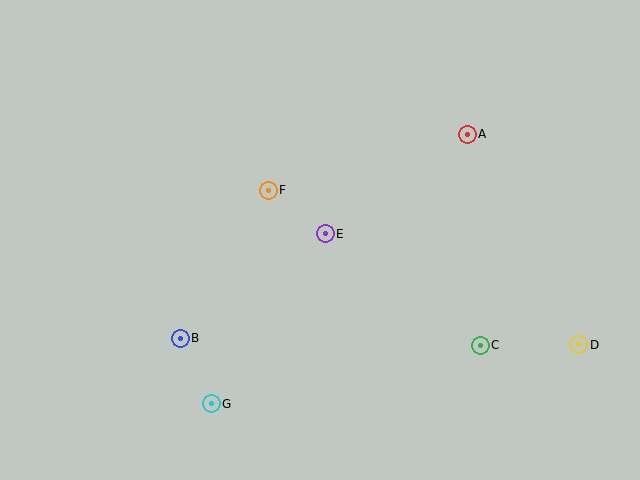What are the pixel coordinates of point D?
Point D is at (579, 345).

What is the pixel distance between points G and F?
The distance between G and F is 221 pixels.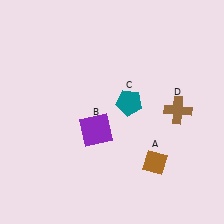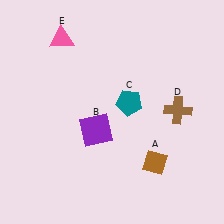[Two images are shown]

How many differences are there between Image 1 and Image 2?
There is 1 difference between the two images.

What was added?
A pink triangle (E) was added in Image 2.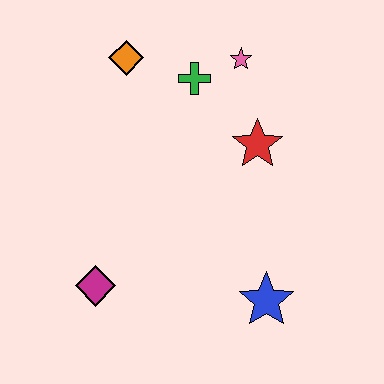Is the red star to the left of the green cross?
No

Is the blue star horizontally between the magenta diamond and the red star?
No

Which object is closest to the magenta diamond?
The blue star is closest to the magenta diamond.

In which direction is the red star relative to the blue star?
The red star is above the blue star.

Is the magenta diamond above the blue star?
Yes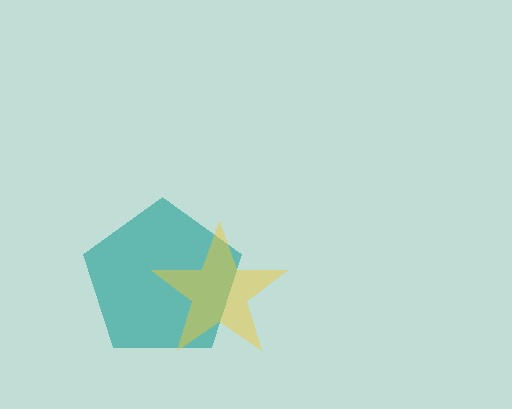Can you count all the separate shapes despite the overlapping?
Yes, there are 2 separate shapes.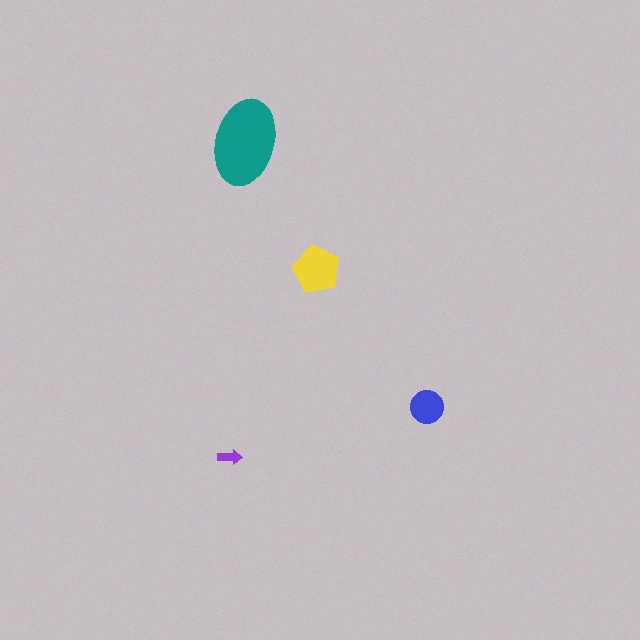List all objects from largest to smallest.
The teal ellipse, the yellow pentagon, the blue circle, the purple arrow.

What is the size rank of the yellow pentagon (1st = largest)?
2nd.